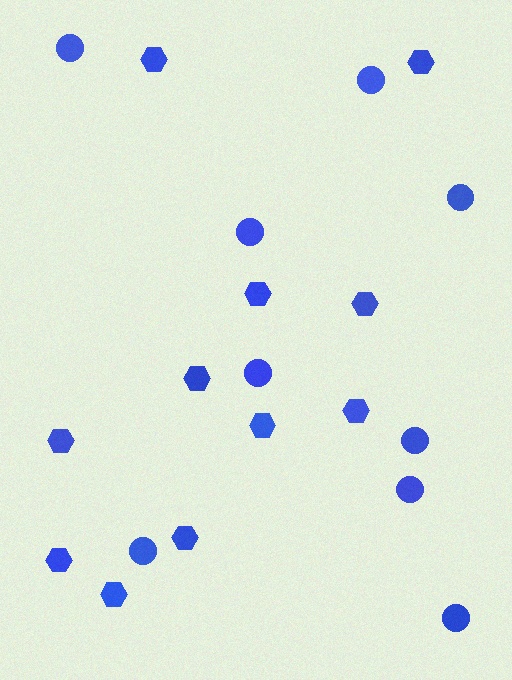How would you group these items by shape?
There are 2 groups: one group of hexagons (11) and one group of circles (9).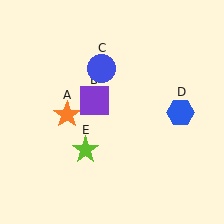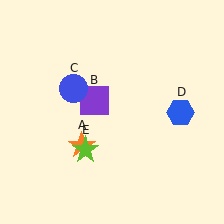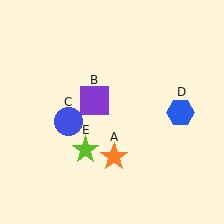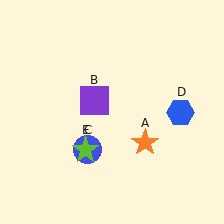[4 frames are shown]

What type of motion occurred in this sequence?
The orange star (object A), blue circle (object C) rotated counterclockwise around the center of the scene.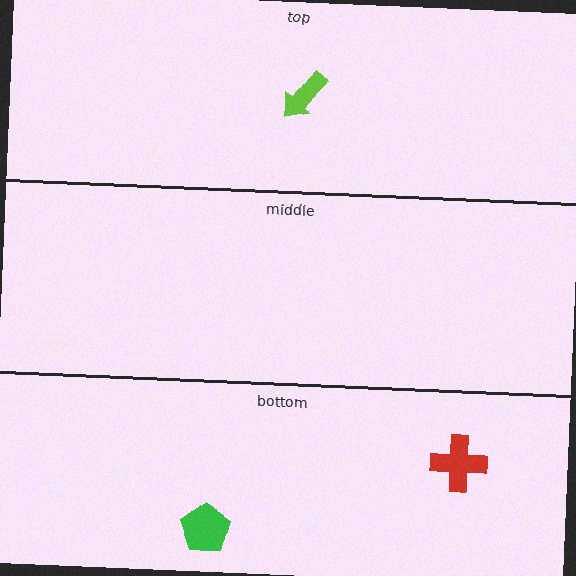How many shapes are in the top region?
1.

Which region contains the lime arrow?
The top region.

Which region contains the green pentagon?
The bottom region.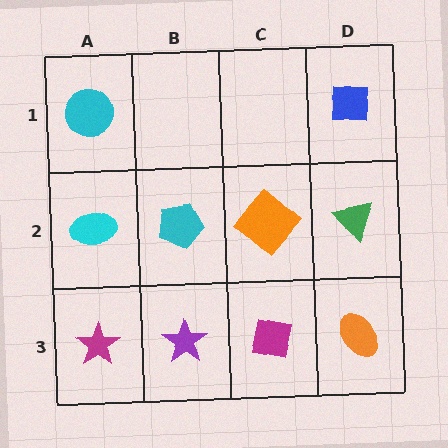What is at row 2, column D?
A green triangle.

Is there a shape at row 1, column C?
No, that cell is empty.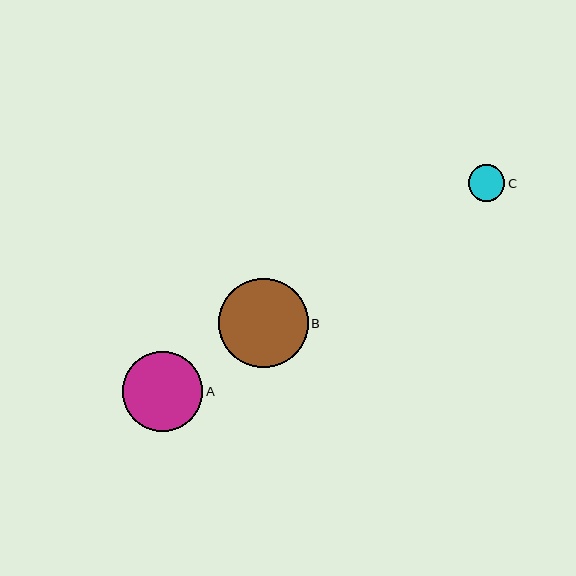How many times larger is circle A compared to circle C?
Circle A is approximately 2.2 times the size of circle C.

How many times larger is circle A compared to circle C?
Circle A is approximately 2.2 times the size of circle C.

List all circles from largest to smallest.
From largest to smallest: B, A, C.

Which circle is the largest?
Circle B is the largest with a size of approximately 89 pixels.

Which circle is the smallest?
Circle C is the smallest with a size of approximately 37 pixels.